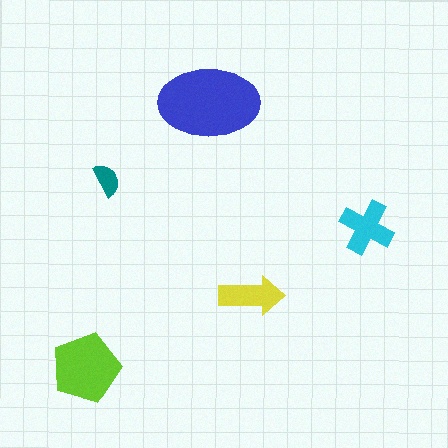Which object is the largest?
The blue ellipse.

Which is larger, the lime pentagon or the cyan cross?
The lime pentagon.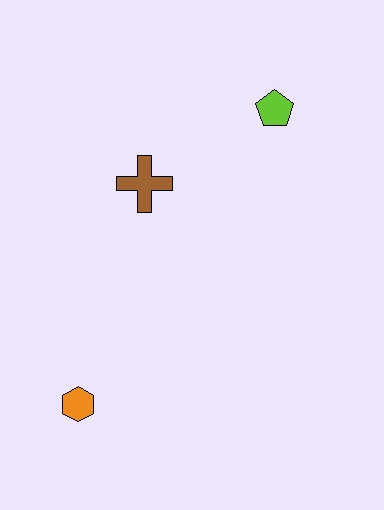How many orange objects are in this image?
There is 1 orange object.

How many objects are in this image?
There are 3 objects.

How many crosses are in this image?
There is 1 cross.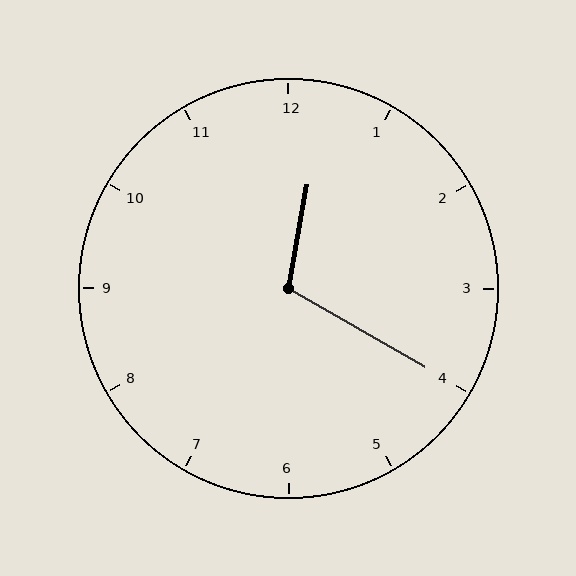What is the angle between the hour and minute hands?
Approximately 110 degrees.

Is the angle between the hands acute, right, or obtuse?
It is obtuse.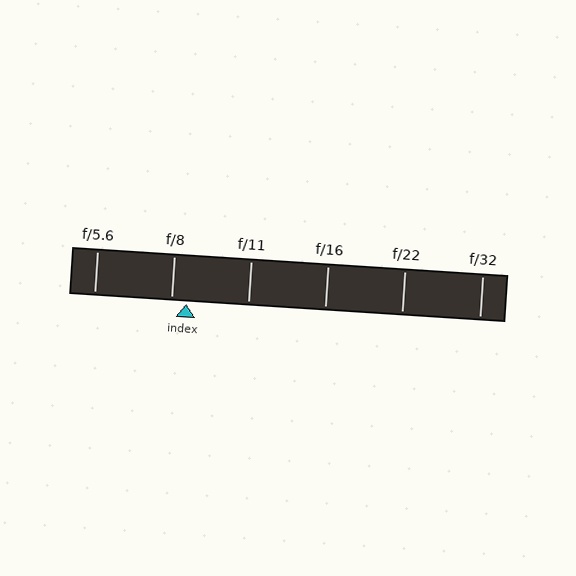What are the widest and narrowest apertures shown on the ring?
The widest aperture shown is f/5.6 and the narrowest is f/32.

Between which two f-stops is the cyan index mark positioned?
The index mark is between f/8 and f/11.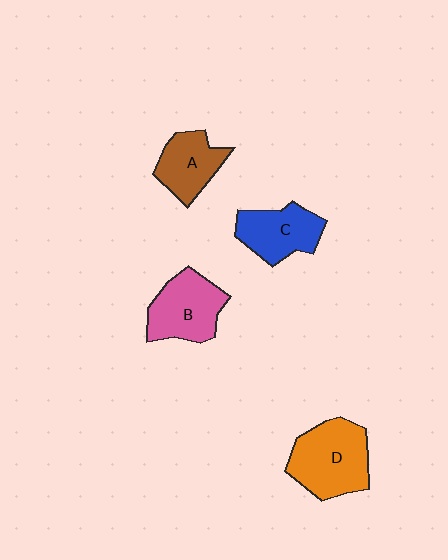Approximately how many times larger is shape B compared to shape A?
Approximately 1.3 times.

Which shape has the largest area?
Shape D (orange).